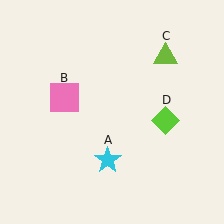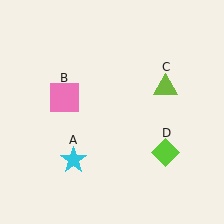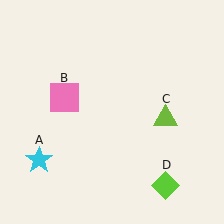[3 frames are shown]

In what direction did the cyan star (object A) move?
The cyan star (object A) moved left.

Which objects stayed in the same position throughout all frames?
Pink square (object B) remained stationary.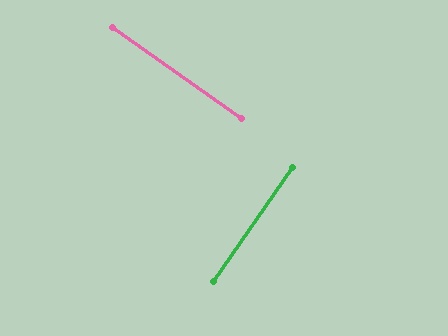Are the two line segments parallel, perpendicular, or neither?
Perpendicular — they meet at approximately 89°.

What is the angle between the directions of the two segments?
Approximately 89 degrees.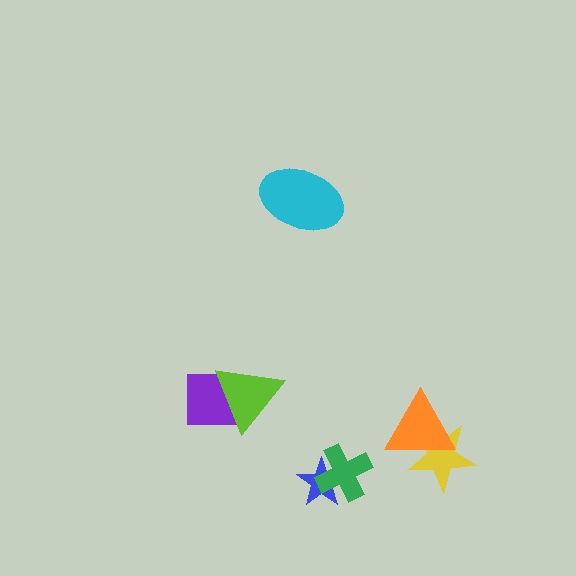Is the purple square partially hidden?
Yes, it is partially covered by another shape.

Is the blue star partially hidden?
Yes, it is partially covered by another shape.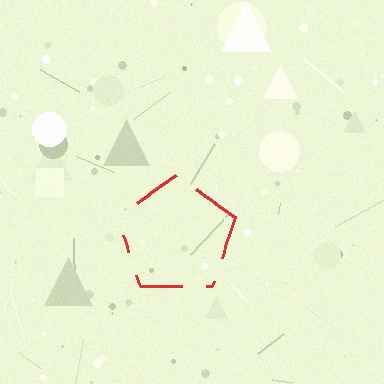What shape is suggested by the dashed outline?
The dashed outline suggests a pentagon.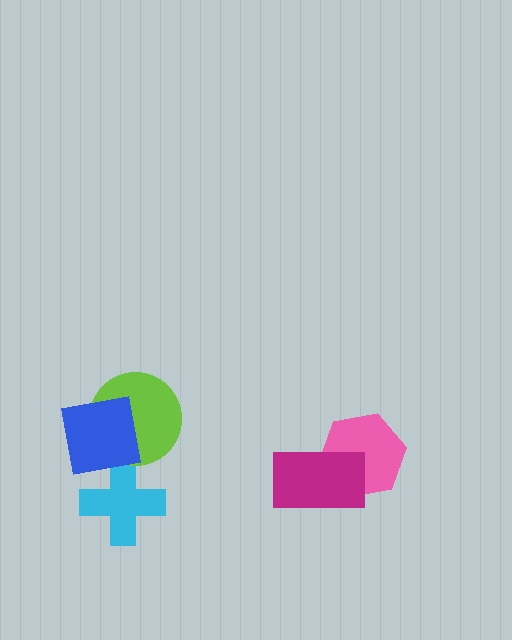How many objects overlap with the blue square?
1 object overlaps with the blue square.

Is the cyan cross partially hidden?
No, no other shape covers it.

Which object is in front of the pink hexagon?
The magenta rectangle is in front of the pink hexagon.